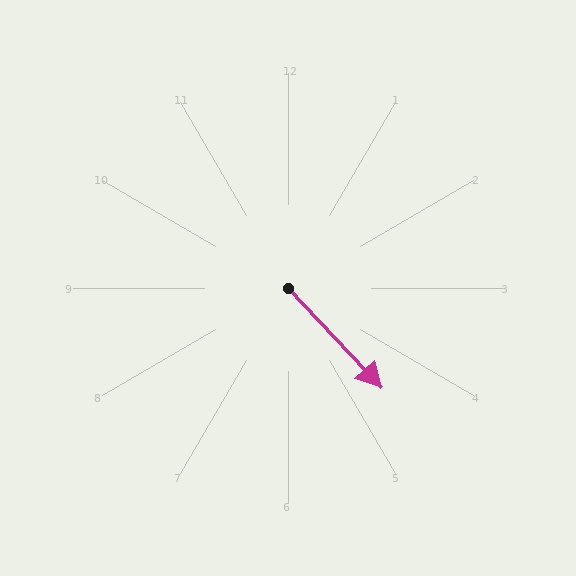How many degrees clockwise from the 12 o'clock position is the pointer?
Approximately 137 degrees.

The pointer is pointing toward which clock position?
Roughly 5 o'clock.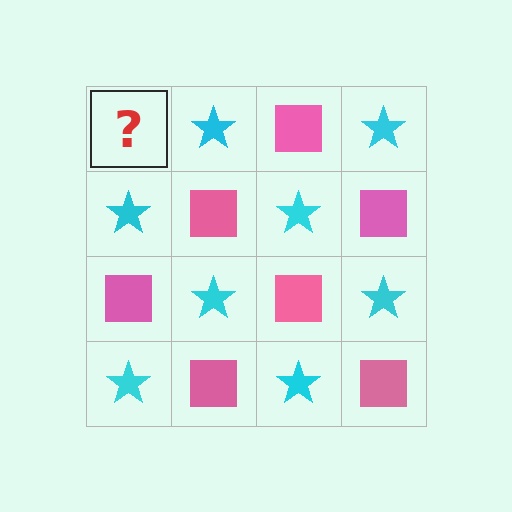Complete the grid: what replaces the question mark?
The question mark should be replaced with a pink square.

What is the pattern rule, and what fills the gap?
The rule is that it alternates pink square and cyan star in a checkerboard pattern. The gap should be filled with a pink square.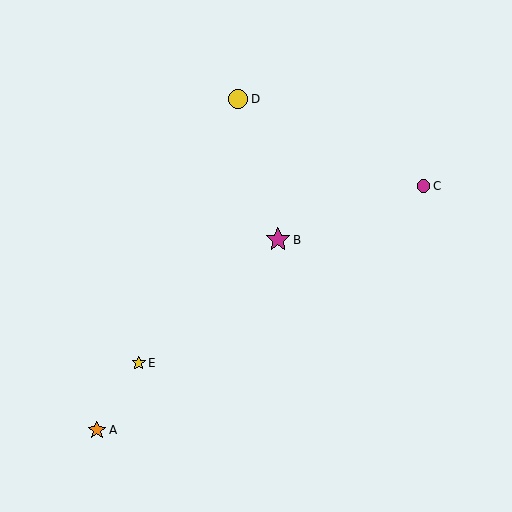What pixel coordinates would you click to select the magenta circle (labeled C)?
Click at (424, 186) to select the magenta circle C.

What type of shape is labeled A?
Shape A is an orange star.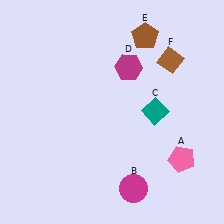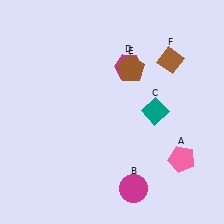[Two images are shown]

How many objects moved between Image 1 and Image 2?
1 object moved between the two images.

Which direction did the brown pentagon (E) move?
The brown pentagon (E) moved down.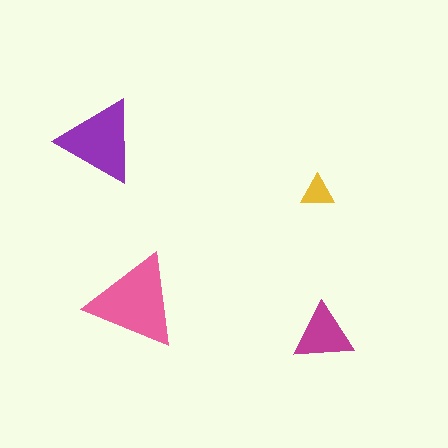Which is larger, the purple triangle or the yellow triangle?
The purple one.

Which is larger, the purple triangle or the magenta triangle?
The purple one.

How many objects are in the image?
There are 4 objects in the image.